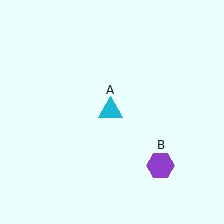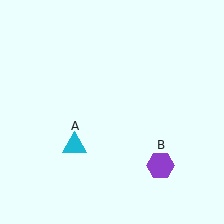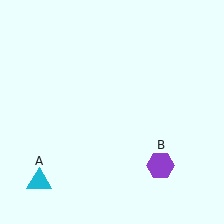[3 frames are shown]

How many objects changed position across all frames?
1 object changed position: cyan triangle (object A).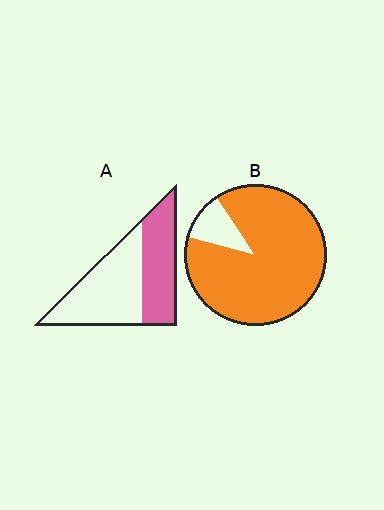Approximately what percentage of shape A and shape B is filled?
A is approximately 45% and B is approximately 90%.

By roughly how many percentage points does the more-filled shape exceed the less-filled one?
By roughly 45 percentage points (B over A).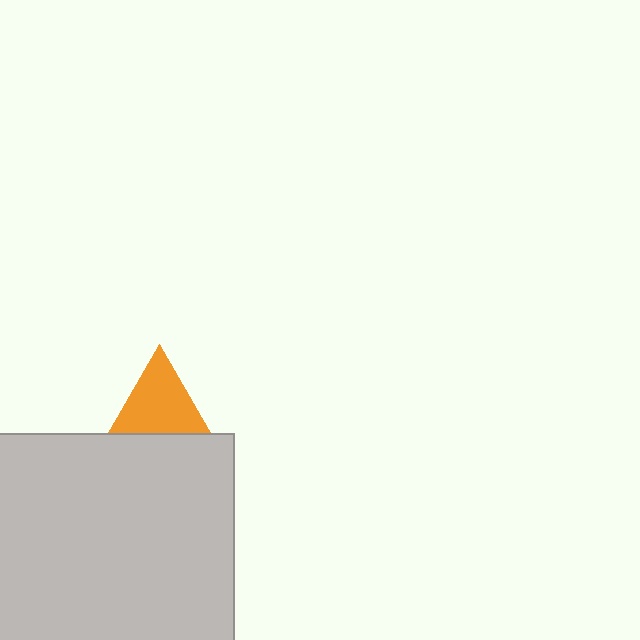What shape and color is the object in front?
The object in front is a light gray square.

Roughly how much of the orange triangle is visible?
About half of it is visible (roughly 56%).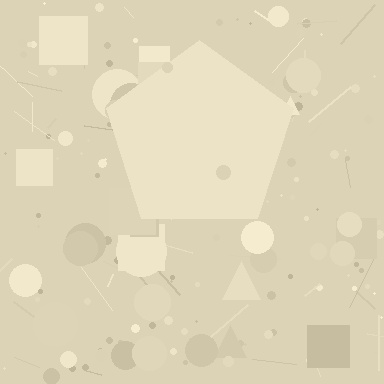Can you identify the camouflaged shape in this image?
The camouflaged shape is a pentagon.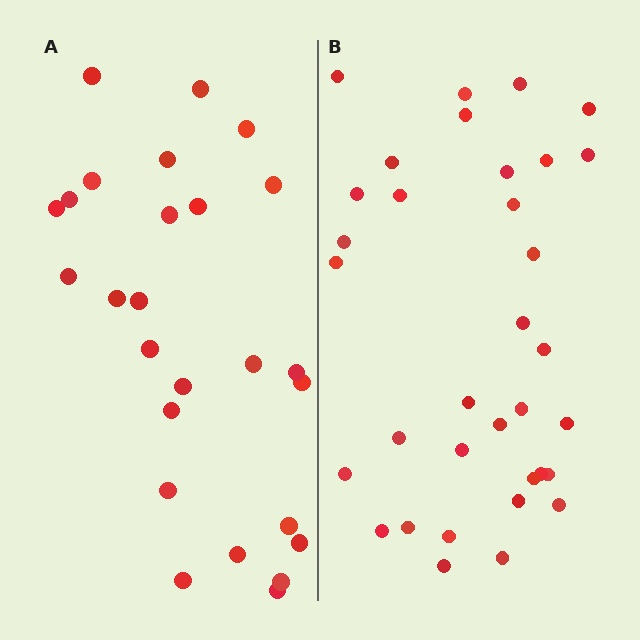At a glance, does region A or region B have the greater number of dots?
Region B (the right region) has more dots.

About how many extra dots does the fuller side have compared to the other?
Region B has roughly 8 or so more dots than region A.